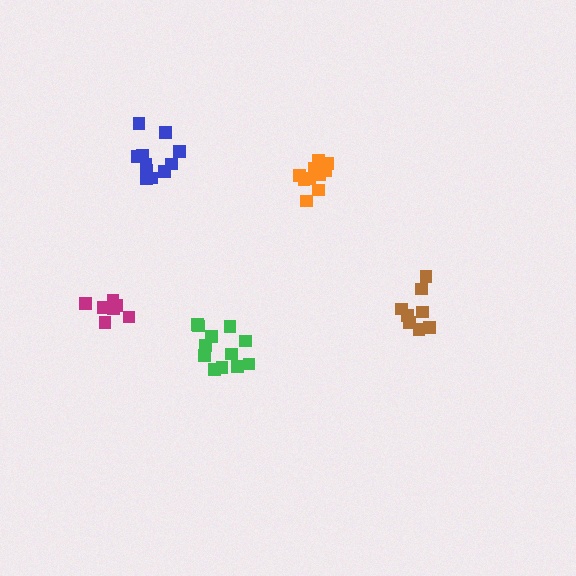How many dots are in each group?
Group 1: 12 dots, Group 2: 8 dots, Group 3: 12 dots, Group 4: 12 dots, Group 5: 7 dots (51 total).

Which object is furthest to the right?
The brown cluster is rightmost.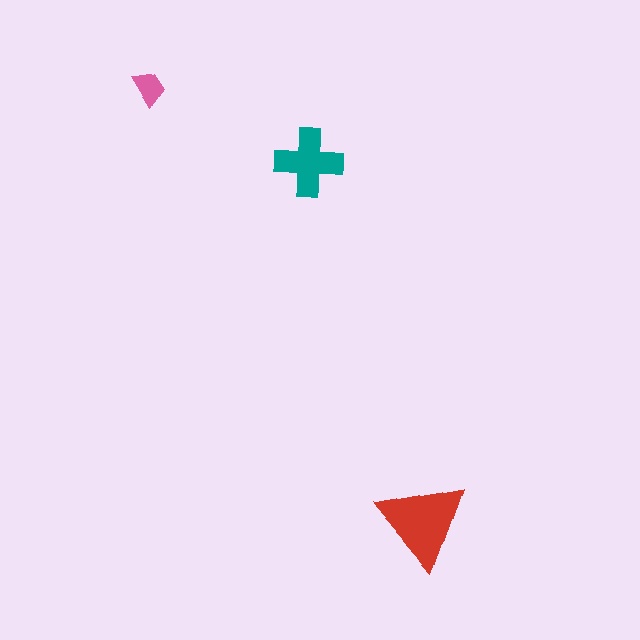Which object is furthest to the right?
The red triangle is rightmost.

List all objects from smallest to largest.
The pink trapezoid, the teal cross, the red triangle.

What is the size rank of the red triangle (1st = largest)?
1st.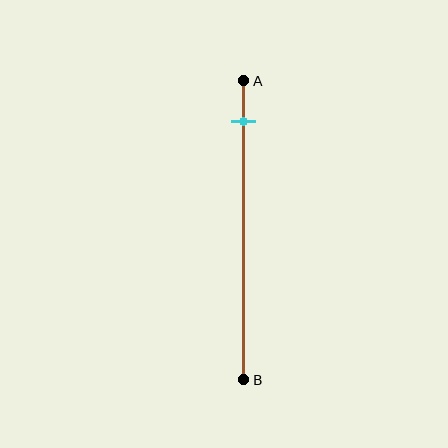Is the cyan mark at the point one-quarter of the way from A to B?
No, the mark is at about 15% from A, not at the 25% one-quarter point.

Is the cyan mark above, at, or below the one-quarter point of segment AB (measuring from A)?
The cyan mark is above the one-quarter point of segment AB.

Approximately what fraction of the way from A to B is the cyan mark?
The cyan mark is approximately 15% of the way from A to B.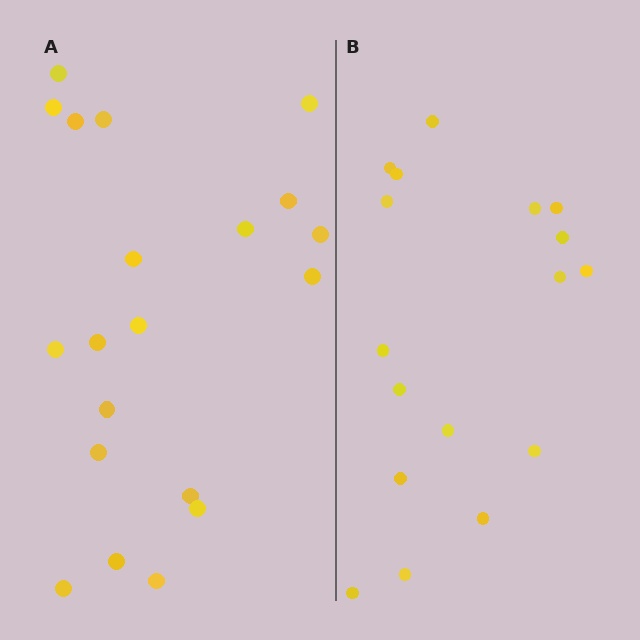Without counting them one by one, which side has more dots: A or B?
Region A (the left region) has more dots.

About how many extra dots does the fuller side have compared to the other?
Region A has just a few more — roughly 2 or 3 more dots than region B.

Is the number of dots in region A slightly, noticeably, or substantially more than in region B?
Region A has only slightly more — the two regions are fairly close. The ratio is roughly 1.2 to 1.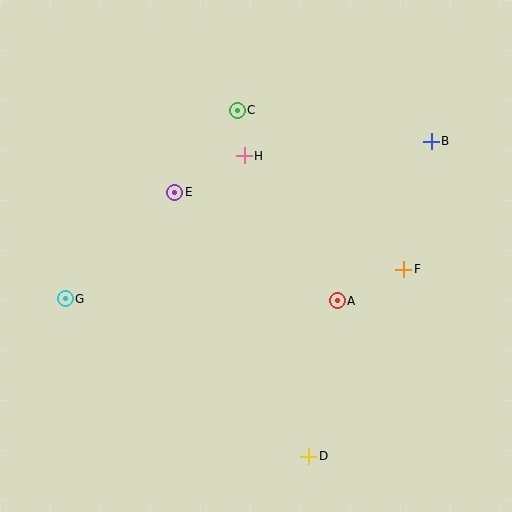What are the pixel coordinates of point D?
Point D is at (309, 456).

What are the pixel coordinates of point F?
Point F is at (404, 269).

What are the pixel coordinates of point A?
Point A is at (337, 301).